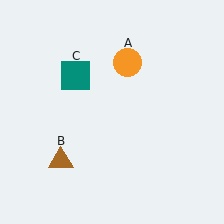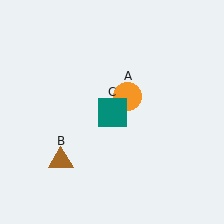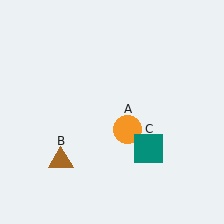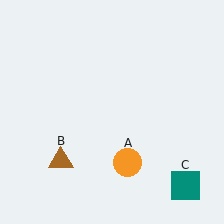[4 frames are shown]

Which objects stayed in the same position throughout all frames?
Brown triangle (object B) remained stationary.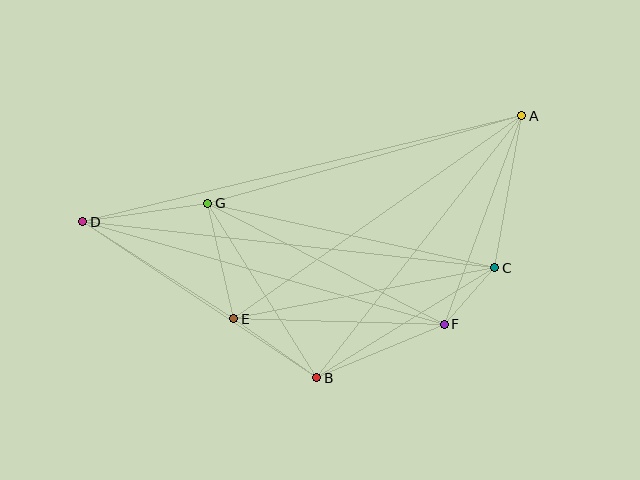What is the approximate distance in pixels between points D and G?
The distance between D and G is approximately 127 pixels.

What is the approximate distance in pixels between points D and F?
The distance between D and F is approximately 376 pixels.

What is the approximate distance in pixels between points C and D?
The distance between C and D is approximately 415 pixels.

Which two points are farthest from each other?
Points A and D are farthest from each other.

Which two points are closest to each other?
Points C and F are closest to each other.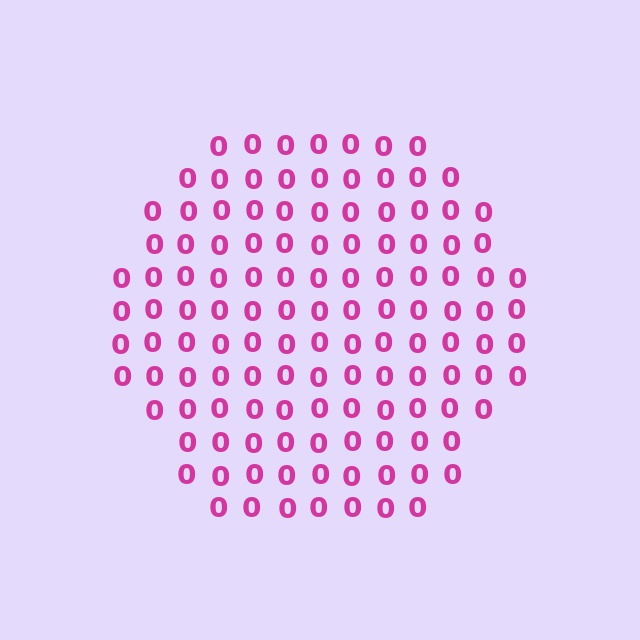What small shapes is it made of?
It is made of small digit 0's.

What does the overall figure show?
The overall figure shows a hexagon.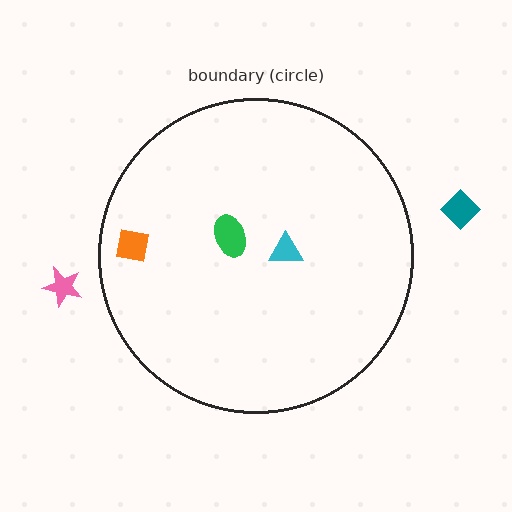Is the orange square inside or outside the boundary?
Inside.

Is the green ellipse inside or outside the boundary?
Inside.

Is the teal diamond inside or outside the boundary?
Outside.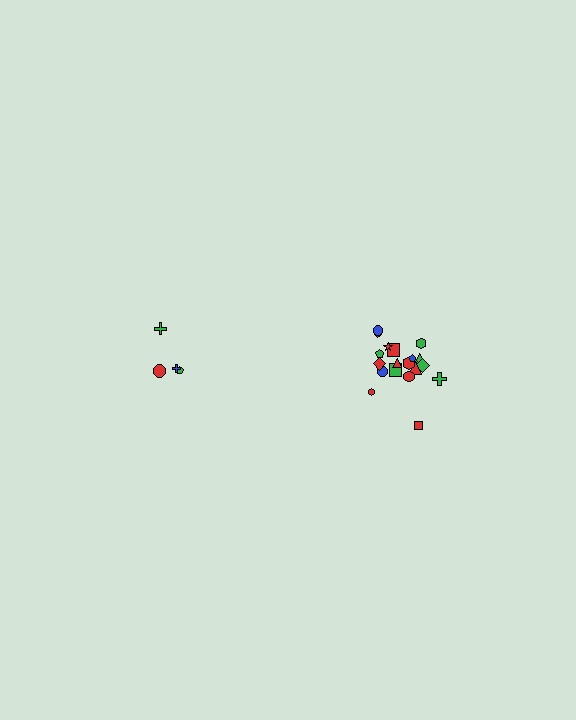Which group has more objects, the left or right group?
The right group.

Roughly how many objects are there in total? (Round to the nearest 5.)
Roughly 25 objects in total.